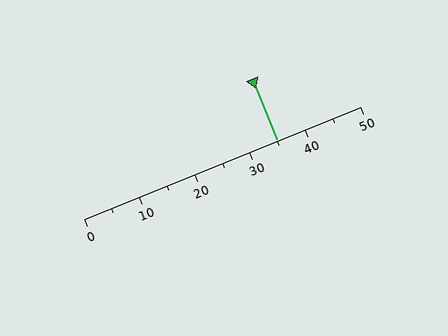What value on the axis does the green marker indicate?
The marker indicates approximately 35.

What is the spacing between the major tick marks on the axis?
The major ticks are spaced 10 apart.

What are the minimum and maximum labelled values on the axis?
The axis runs from 0 to 50.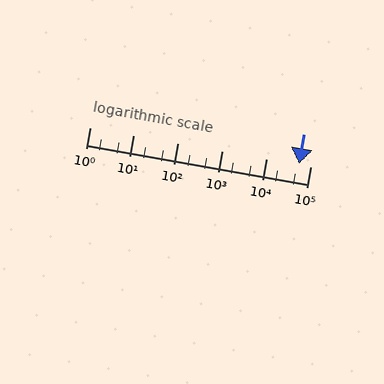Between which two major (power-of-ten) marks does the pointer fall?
The pointer is between 10000 and 100000.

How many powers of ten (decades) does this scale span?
The scale spans 5 decades, from 1 to 100000.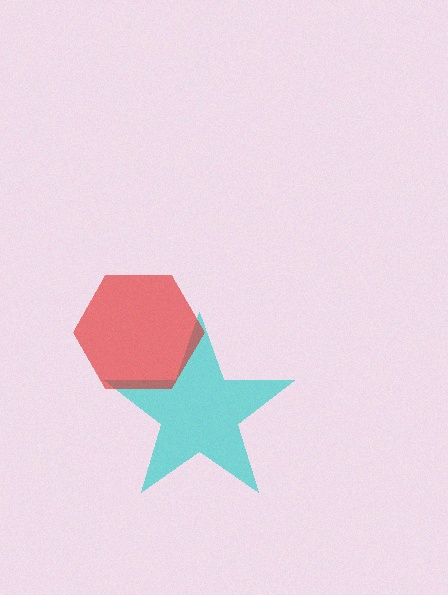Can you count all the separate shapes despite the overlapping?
Yes, there are 2 separate shapes.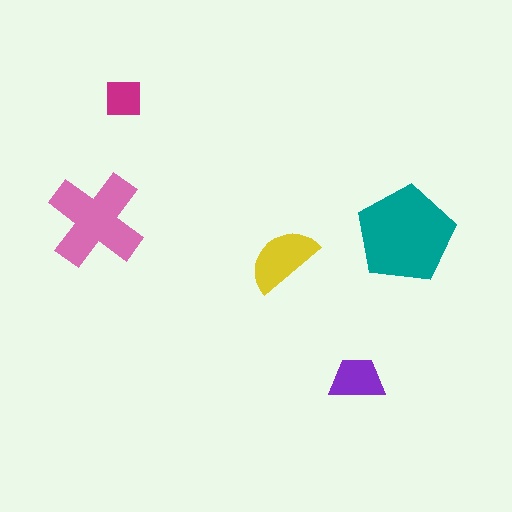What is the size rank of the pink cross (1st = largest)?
2nd.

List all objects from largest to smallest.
The teal pentagon, the pink cross, the yellow semicircle, the purple trapezoid, the magenta square.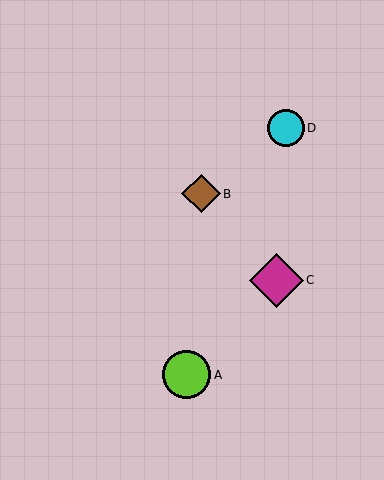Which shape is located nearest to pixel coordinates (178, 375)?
The lime circle (labeled A) at (187, 375) is nearest to that location.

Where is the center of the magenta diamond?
The center of the magenta diamond is at (277, 280).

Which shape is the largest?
The magenta diamond (labeled C) is the largest.